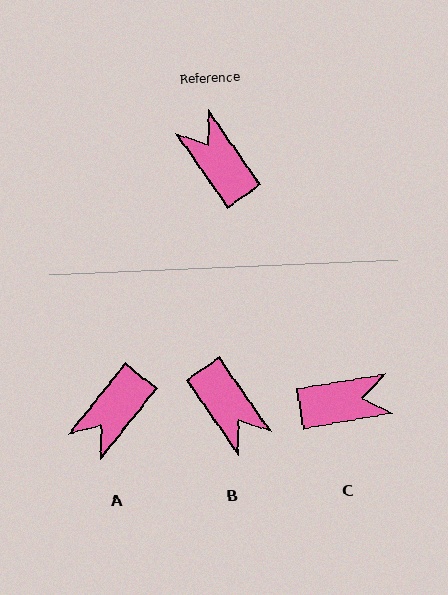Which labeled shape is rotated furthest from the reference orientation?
B, about 180 degrees away.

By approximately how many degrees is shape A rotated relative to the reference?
Approximately 106 degrees counter-clockwise.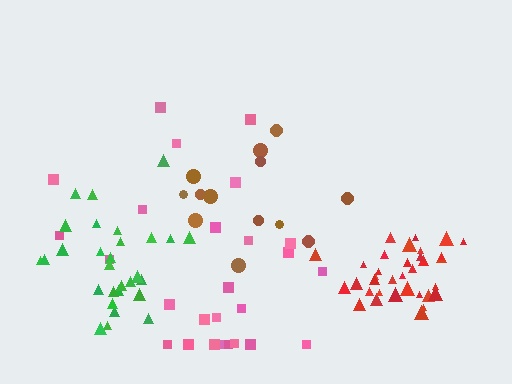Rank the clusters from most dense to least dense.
red, green, pink, brown.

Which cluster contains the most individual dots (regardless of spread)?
Red (34).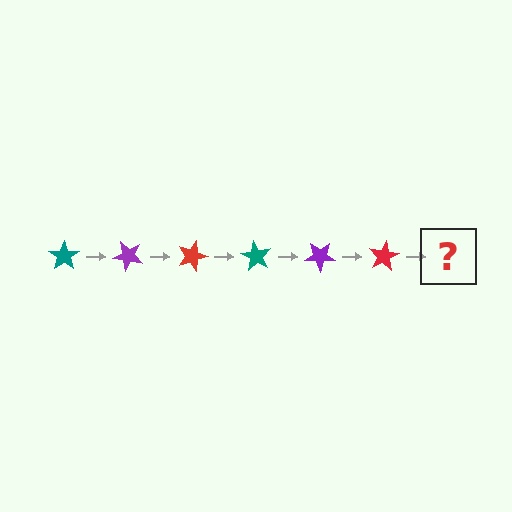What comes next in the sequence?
The next element should be a teal star, rotated 270 degrees from the start.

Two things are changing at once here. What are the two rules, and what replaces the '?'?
The two rules are that it rotates 45 degrees each step and the color cycles through teal, purple, and red. The '?' should be a teal star, rotated 270 degrees from the start.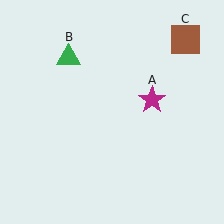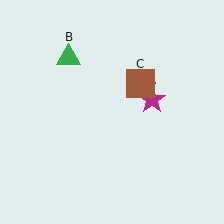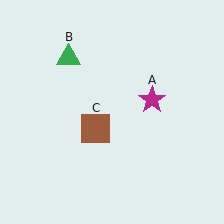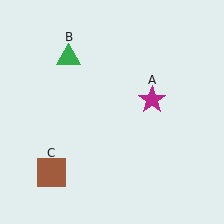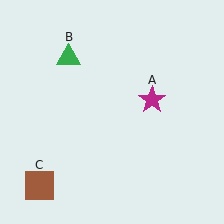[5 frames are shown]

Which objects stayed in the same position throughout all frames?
Magenta star (object A) and green triangle (object B) remained stationary.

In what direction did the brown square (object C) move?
The brown square (object C) moved down and to the left.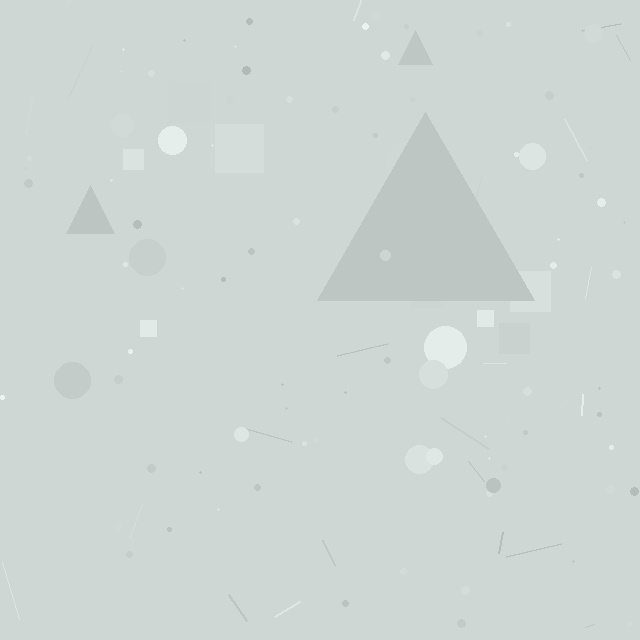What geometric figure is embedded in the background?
A triangle is embedded in the background.